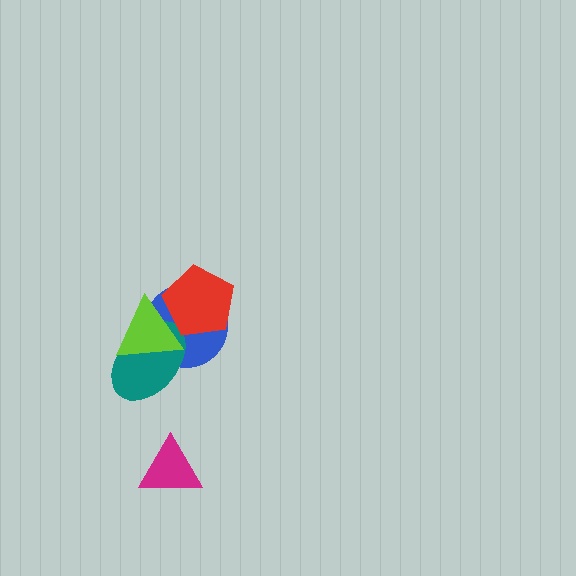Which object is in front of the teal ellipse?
The lime triangle is in front of the teal ellipse.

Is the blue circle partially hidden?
Yes, it is partially covered by another shape.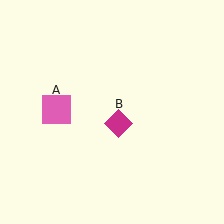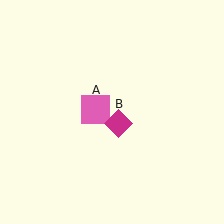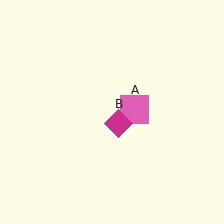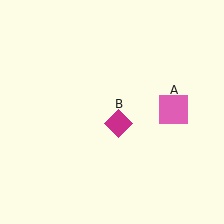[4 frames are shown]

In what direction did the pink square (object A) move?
The pink square (object A) moved right.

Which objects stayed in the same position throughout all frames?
Magenta diamond (object B) remained stationary.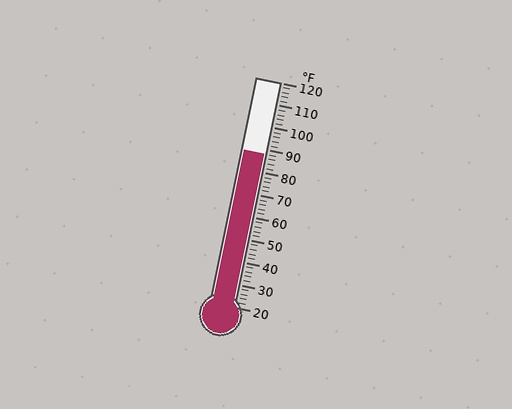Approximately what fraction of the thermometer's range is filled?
The thermometer is filled to approximately 70% of its range.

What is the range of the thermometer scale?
The thermometer scale ranges from 20°F to 120°F.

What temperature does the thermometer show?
The thermometer shows approximately 88°F.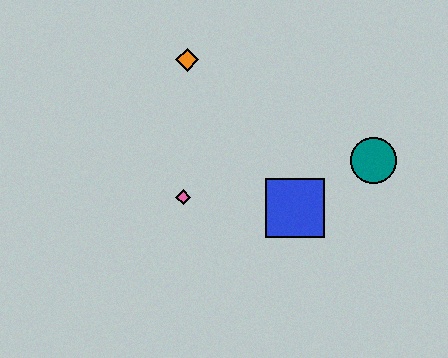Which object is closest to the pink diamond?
The blue square is closest to the pink diamond.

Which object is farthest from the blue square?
The orange diamond is farthest from the blue square.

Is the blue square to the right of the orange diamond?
Yes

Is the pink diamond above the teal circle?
No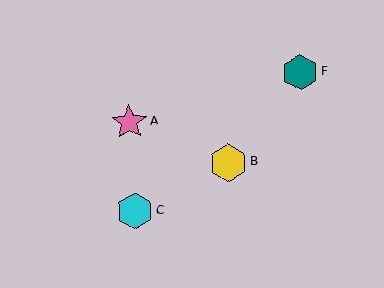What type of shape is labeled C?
Shape C is a cyan hexagon.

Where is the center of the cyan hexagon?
The center of the cyan hexagon is at (135, 211).